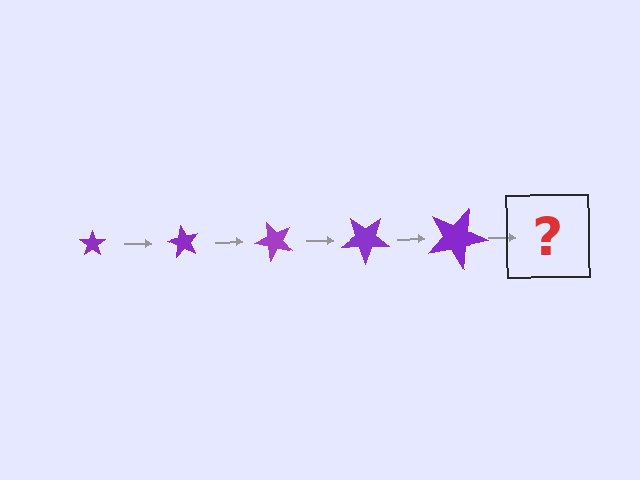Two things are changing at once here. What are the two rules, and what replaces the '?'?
The two rules are that the star grows larger each step and it rotates 60 degrees each step. The '?' should be a star, larger than the previous one and rotated 300 degrees from the start.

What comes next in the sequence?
The next element should be a star, larger than the previous one and rotated 300 degrees from the start.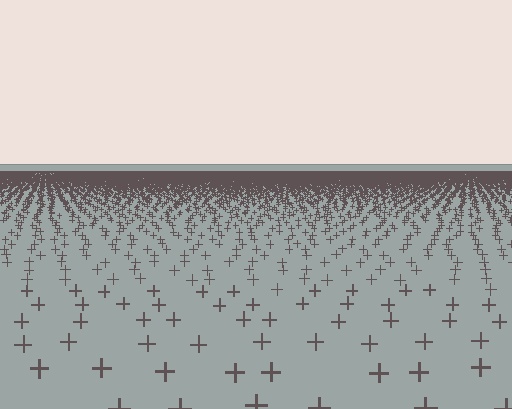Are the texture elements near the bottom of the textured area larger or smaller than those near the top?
Larger. Near the bottom, elements are closer to the viewer and appear at a bigger on-screen size.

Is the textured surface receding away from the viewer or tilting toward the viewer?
The surface is receding away from the viewer. Texture elements get smaller and denser toward the top.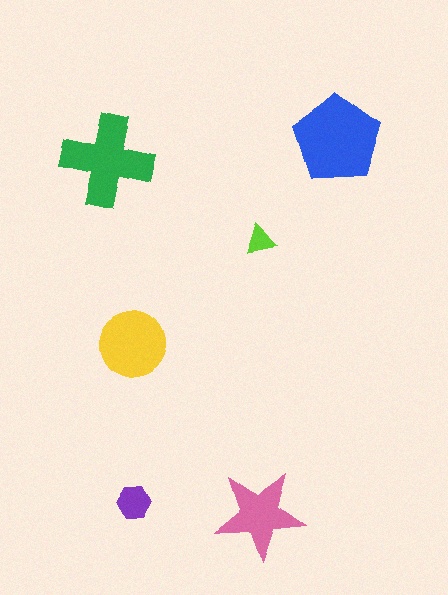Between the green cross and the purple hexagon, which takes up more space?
The green cross.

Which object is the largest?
The blue pentagon.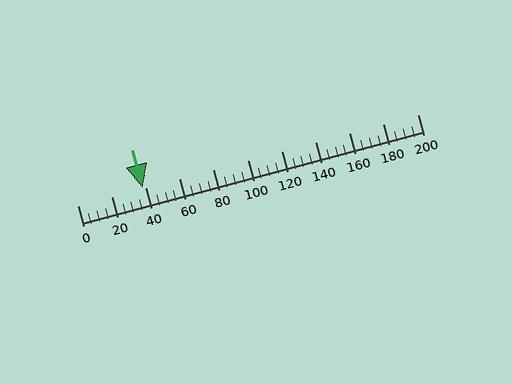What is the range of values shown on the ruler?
The ruler shows values from 0 to 200.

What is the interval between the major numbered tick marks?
The major tick marks are spaced 20 units apart.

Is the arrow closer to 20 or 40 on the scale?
The arrow is closer to 40.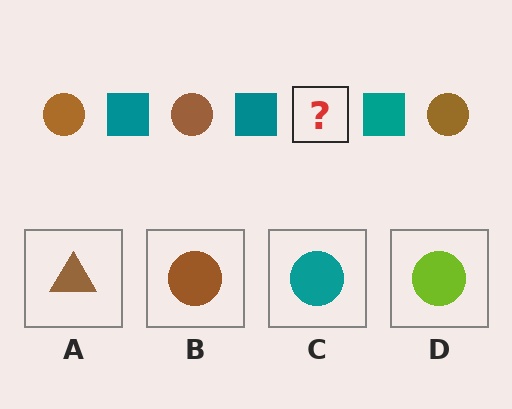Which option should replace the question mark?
Option B.